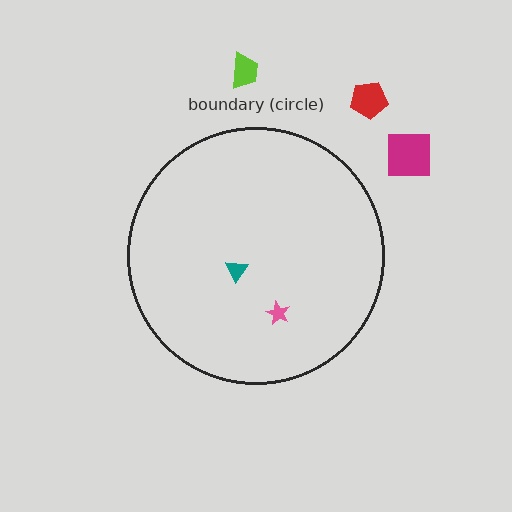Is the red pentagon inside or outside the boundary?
Outside.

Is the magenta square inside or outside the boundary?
Outside.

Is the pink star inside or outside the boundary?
Inside.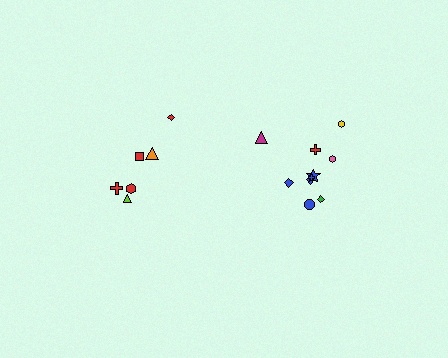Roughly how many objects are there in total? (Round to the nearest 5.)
Roughly 15 objects in total.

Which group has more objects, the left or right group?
The right group.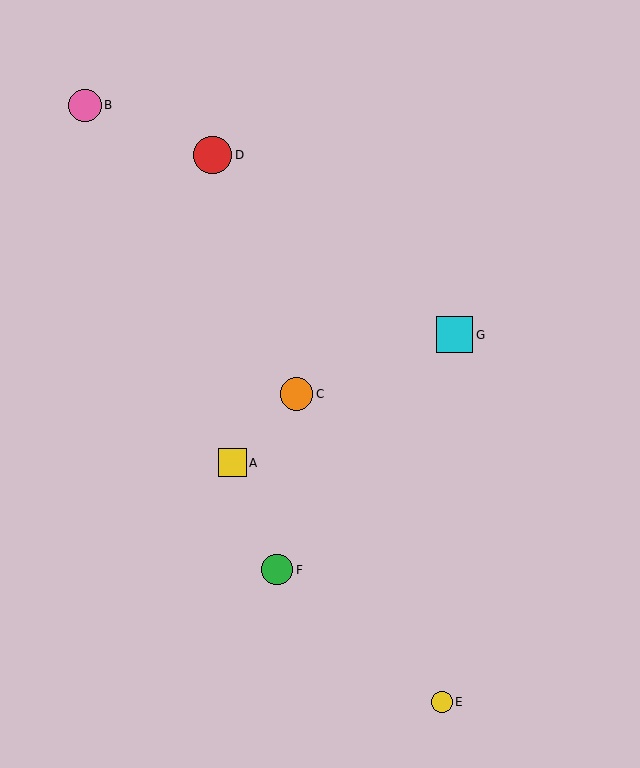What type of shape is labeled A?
Shape A is a yellow square.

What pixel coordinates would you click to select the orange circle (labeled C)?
Click at (296, 394) to select the orange circle C.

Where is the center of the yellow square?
The center of the yellow square is at (233, 463).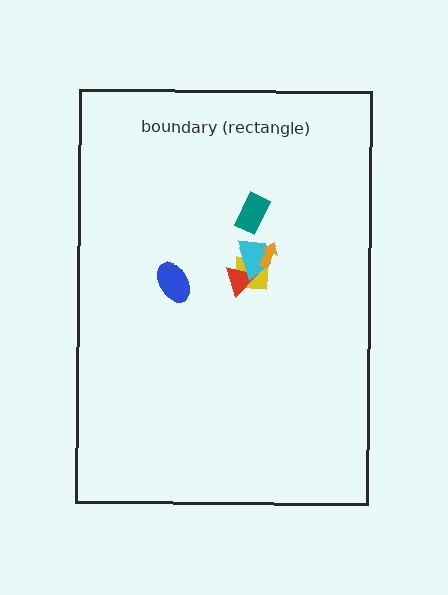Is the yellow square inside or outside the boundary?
Inside.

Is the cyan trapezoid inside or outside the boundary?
Inside.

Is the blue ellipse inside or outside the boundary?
Inside.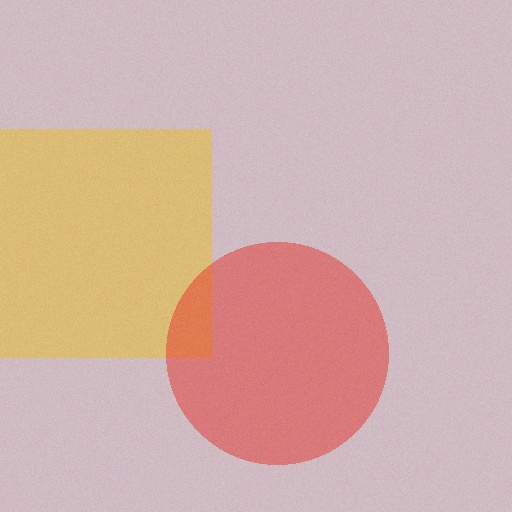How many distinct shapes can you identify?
There are 2 distinct shapes: a yellow square, a red circle.